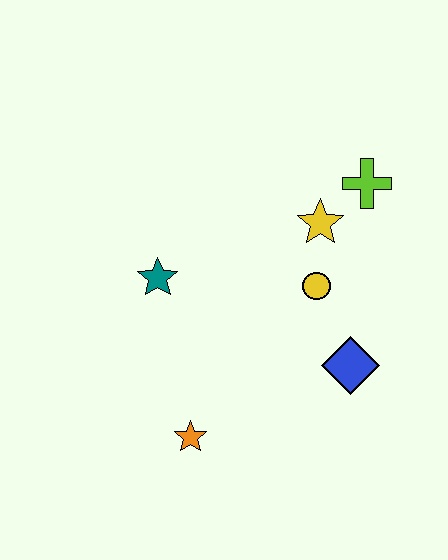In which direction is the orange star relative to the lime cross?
The orange star is below the lime cross.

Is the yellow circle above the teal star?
No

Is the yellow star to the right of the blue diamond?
No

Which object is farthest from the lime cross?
The orange star is farthest from the lime cross.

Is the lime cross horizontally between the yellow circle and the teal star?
No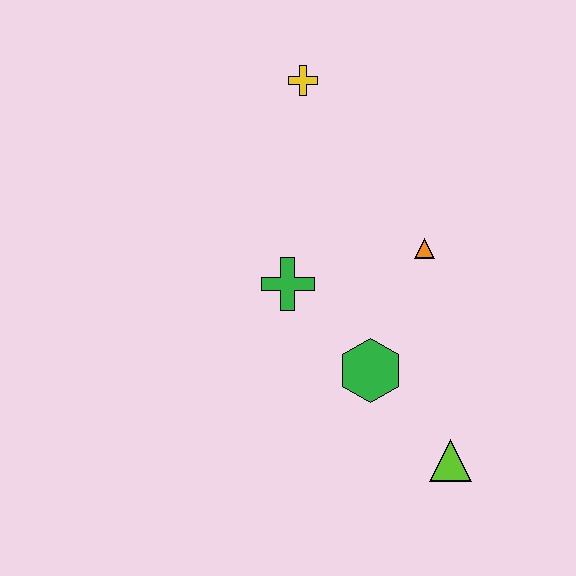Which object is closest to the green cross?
The green hexagon is closest to the green cross.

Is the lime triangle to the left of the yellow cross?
No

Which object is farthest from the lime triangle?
The yellow cross is farthest from the lime triangle.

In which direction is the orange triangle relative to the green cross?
The orange triangle is to the right of the green cross.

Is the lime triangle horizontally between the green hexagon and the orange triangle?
No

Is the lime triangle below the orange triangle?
Yes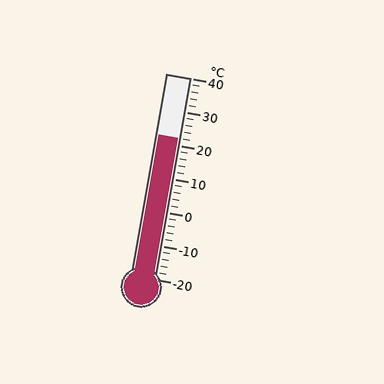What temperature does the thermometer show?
The thermometer shows approximately 22°C.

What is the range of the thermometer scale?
The thermometer scale ranges from -20°C to 40°C.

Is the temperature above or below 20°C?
The temperature is above 20°C.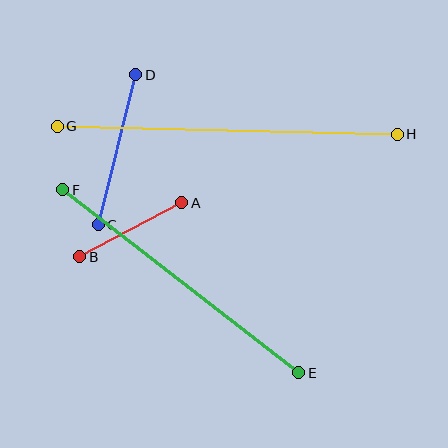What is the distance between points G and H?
The distance is approximately 340 pixels.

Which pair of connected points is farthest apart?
Points G and H are farthest apart.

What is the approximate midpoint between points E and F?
The midpoint is at approximately (181, 281) pixels.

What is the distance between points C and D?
The distance is approximately 155 pixels.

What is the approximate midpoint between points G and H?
The midpoint is at approximately (227, 130) pixels.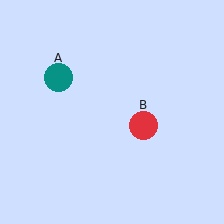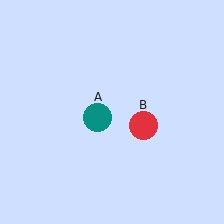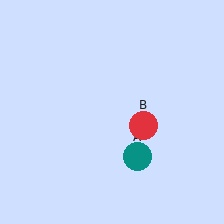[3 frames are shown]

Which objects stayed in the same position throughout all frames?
Red circle (object B) remained stationary.